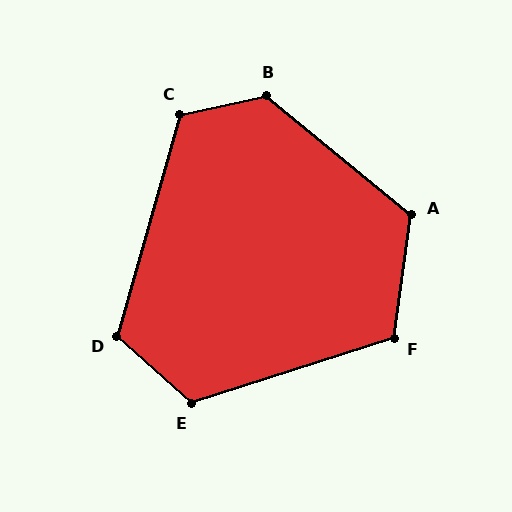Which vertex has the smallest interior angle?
F, at approximately 116 degrees.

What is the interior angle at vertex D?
Approximately 116 degrees (obtuse).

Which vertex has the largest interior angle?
B, at approximately 128 degrees.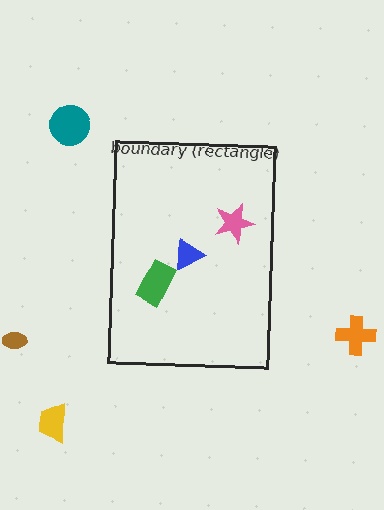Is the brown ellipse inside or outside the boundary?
Outside.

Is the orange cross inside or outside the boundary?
Outside.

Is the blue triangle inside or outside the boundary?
Inside.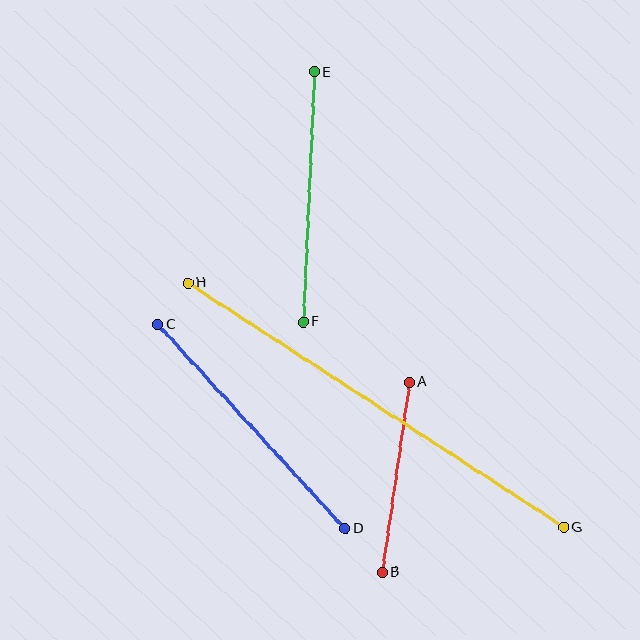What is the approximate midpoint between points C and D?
The midpoint is at approximately (251, 427) pixels.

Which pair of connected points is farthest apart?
Points G and H are farthest apart.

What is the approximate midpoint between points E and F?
The midpoint is at approximately (309, 197) pixels.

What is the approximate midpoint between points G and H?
The midpoint is at approximately (376, 405) pixels.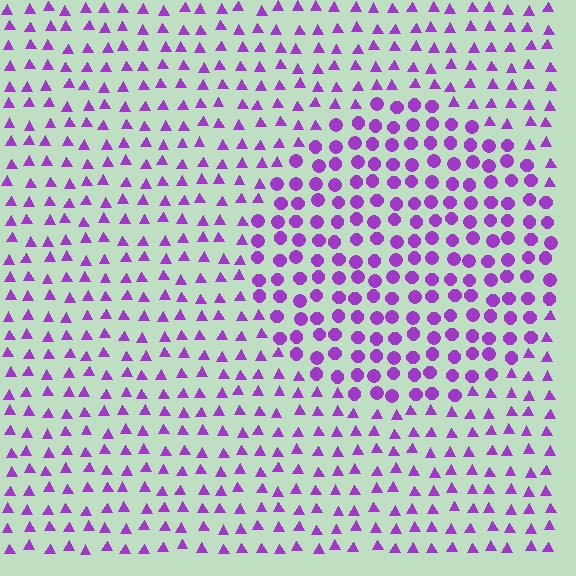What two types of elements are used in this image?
The image uses circles inside the circle region and triangles outside it.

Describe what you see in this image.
The image is filled with small purple elements arranged in a uniform grid. A circle-shaped region contains circles, while the surrounding area contains triangles. The boundary is defined purely by the change in element shape.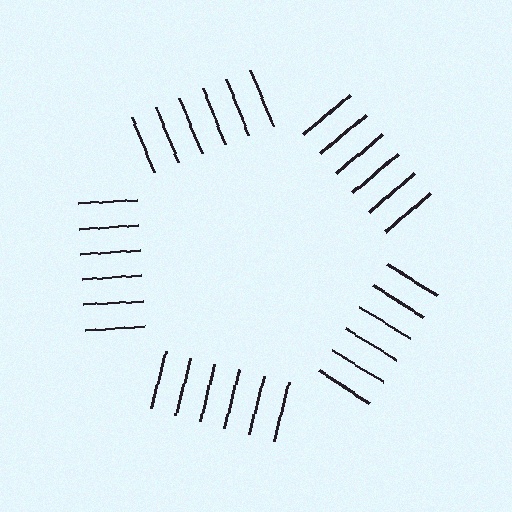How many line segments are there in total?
30 — 6 along each of the 5 edges.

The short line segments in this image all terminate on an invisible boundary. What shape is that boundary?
An illusory pentagon — the line segments terminate on its edges but no continuous stroke is drawn.